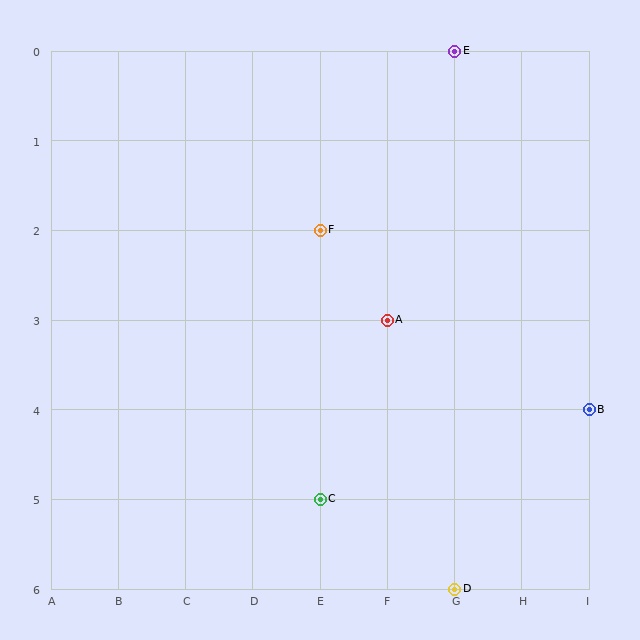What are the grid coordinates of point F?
Point F is at grid coordinates (E, 2).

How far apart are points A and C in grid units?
Points A and C are 1 column and 2 rows apart (about 2.2 grid units diagonally).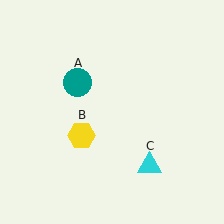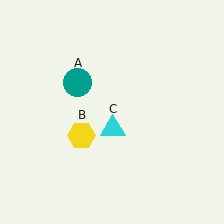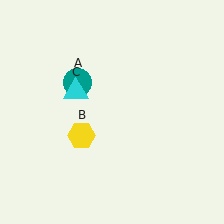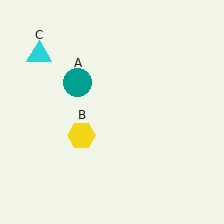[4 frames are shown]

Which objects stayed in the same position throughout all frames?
Teal circle (object A) and yellow hexagon (object B) remained stationary.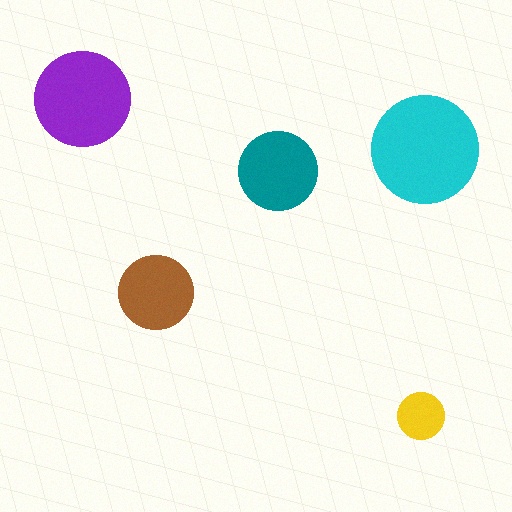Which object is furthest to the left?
The purple circle is leftmost.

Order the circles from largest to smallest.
the cyan one, the purple one, the teal one, the brown one, the yellow one.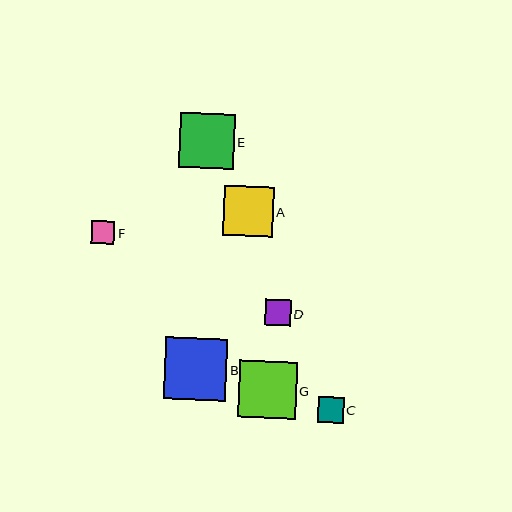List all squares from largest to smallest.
From largest to smallest: B, G, E, A, D, C, F.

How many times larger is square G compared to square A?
Square G is approximately 1.1 times the size of square A.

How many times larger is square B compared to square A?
Square B is approximately 1.2 times the size of square A.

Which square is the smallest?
Square F is the smallest with a size of approximately 23 pixels.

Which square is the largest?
Square B is the largest with a size of approximately 62 pixels.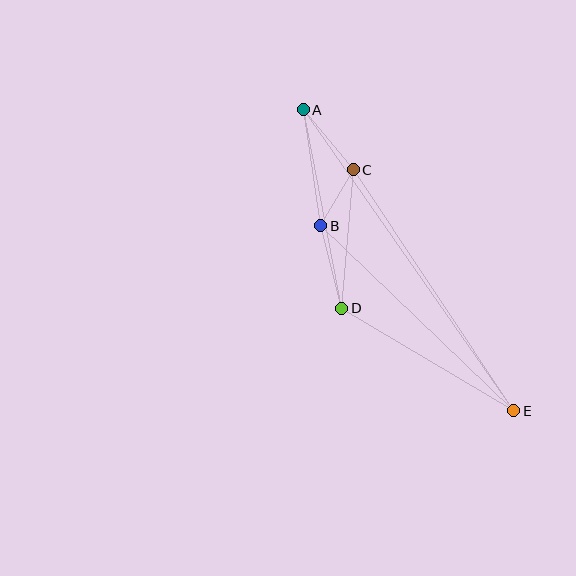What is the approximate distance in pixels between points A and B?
The distance between A and B is approximately 117 pixels.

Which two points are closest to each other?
Points B and C are closest to each other.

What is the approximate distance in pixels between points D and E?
The distance between D and E is approximately 200 pixels.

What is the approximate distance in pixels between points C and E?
The distance between C and E is approximately 290 pixels.